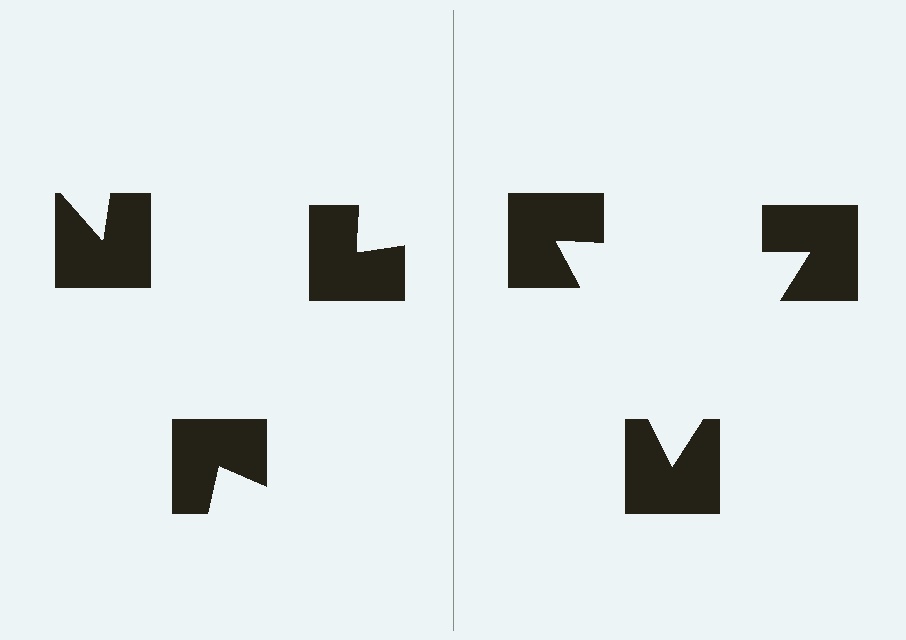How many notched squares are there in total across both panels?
6 — 3 on each side.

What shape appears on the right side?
An illusory triangle.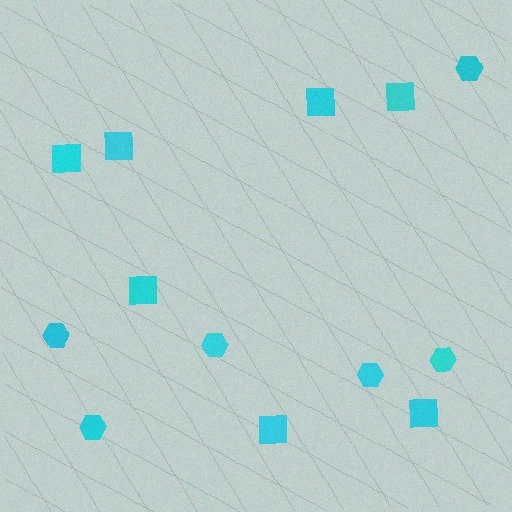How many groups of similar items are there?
There are 2 groups: one group of hexagons (6) and one group of squares (7).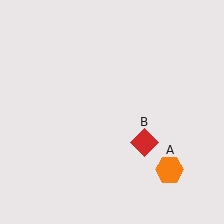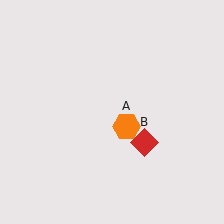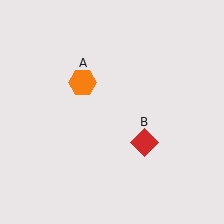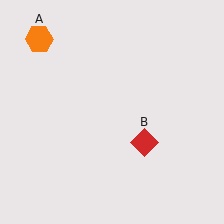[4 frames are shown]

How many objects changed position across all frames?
1 object changed position: orange hexagon (object A).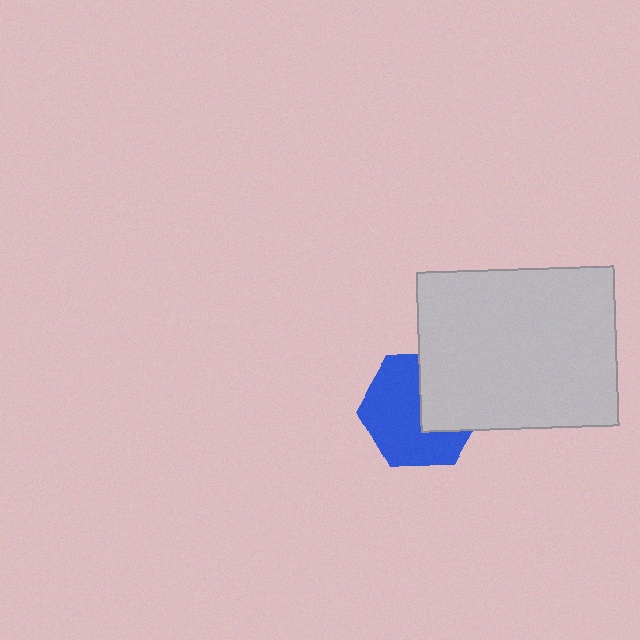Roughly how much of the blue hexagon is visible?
About half of it is visible (roughly 63%).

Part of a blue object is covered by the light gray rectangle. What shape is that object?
It is a hexagon.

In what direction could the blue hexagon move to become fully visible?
The blue hexagon could move toward the lower-left. That would shift it out from behind the light gray rectangle entirely.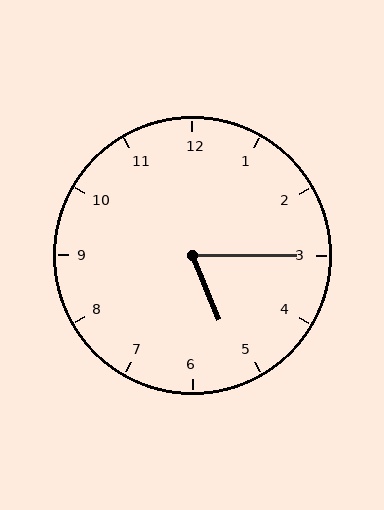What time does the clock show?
5:15.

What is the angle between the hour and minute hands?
Approximately 68 degrees.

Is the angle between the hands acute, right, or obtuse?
It is acute.